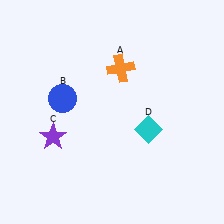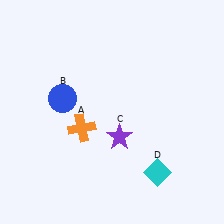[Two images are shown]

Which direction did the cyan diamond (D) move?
The cyan diamond (D) moved down.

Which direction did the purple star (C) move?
The purple star (C) moved right.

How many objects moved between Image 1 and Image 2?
3 objects moved between the two images.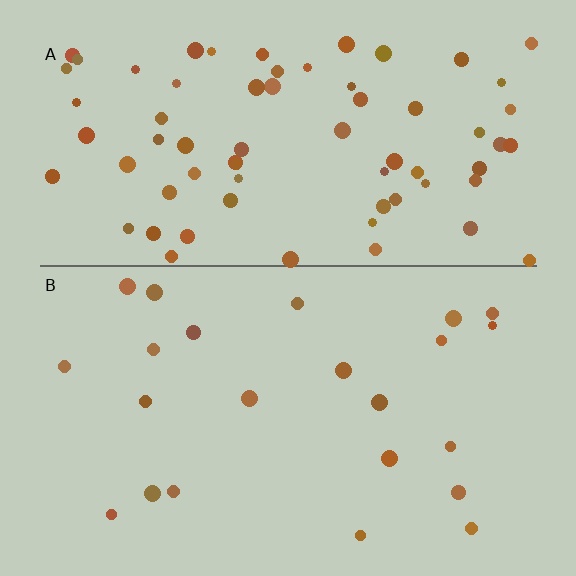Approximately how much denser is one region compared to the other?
Approximately 3.1× — region A over region B.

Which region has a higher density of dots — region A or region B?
A (the top).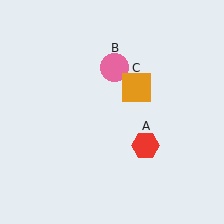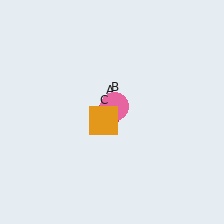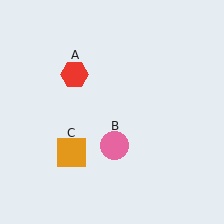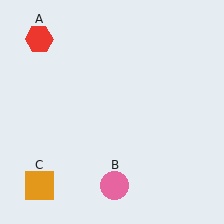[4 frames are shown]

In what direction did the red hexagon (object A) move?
The red hexagon (object A) moved up and to the left.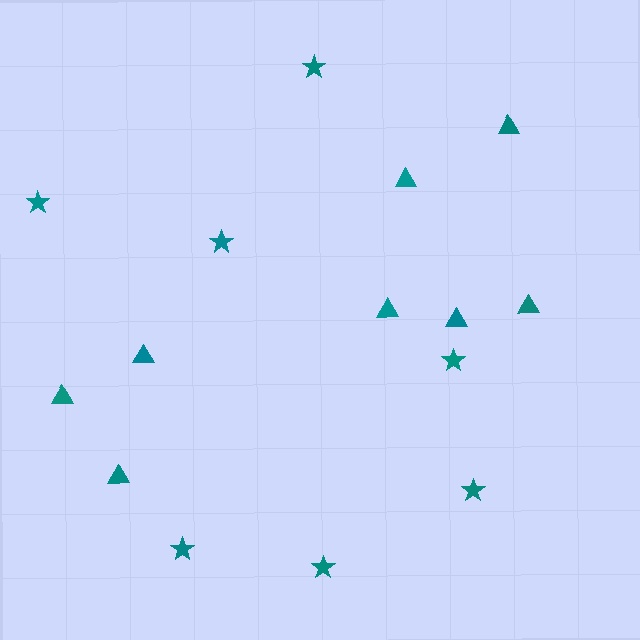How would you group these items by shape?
There are 2 groups: one group of triangles (8) and one group of stars (7).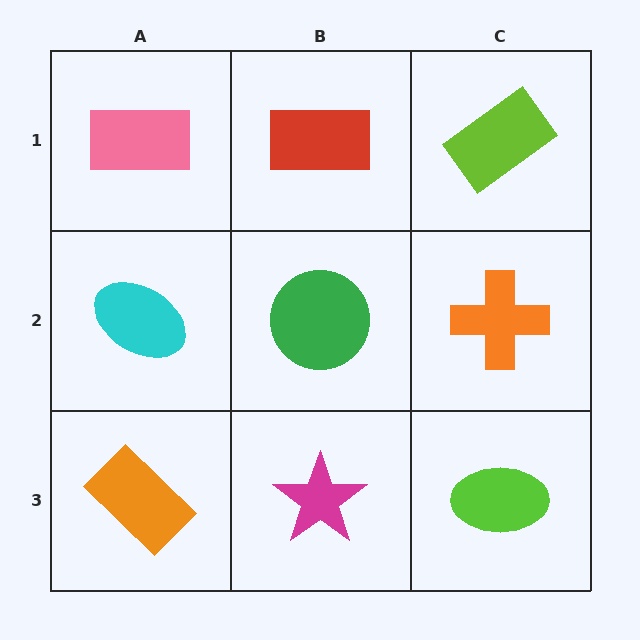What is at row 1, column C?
A lime rectangle.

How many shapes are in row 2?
3 shapes.